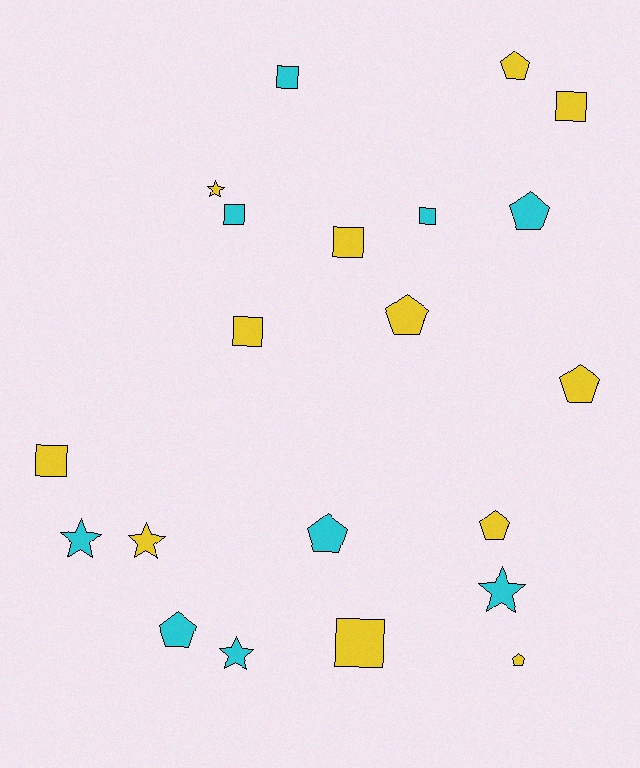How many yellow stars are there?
There are 2 yellow stars.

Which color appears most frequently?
Yellow, with 12 objects.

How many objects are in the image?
There are 21 objects.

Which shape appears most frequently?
Pentagon, with 8 objects.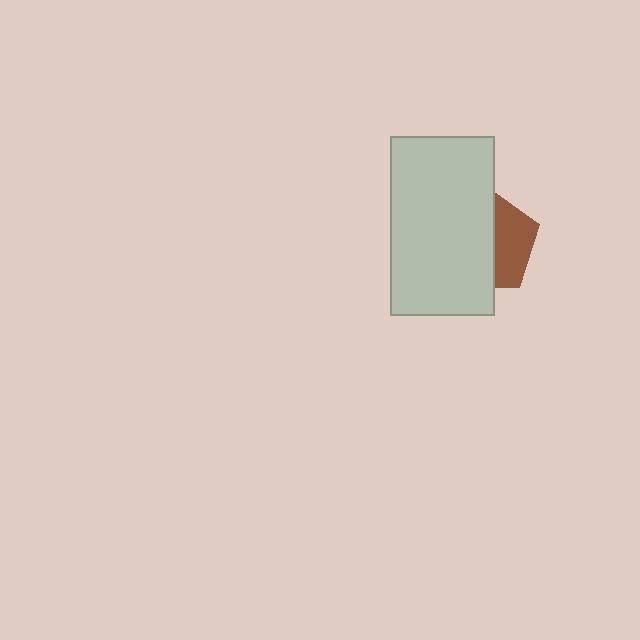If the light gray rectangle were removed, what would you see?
You would see the complete brown pentagon.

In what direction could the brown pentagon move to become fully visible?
The brown pentagon could move right. That would shift it out from behind the light gray rectangle entirely.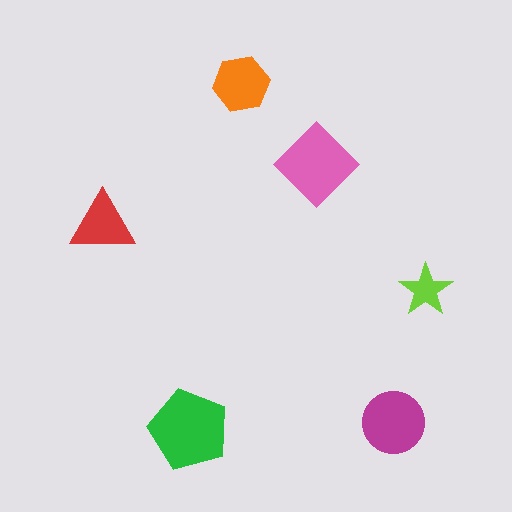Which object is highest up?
The orange hexagon is topmost.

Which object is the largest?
The green pentagon.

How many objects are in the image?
There are 6 objects in the image.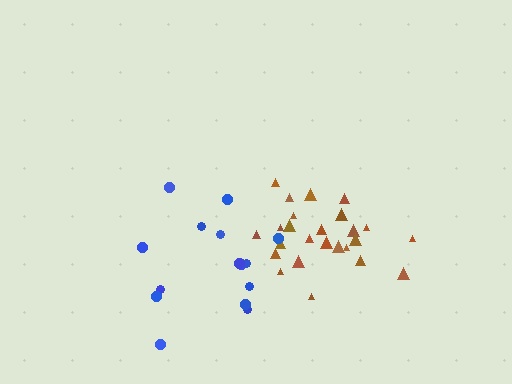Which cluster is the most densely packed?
Brown.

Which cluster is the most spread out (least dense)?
Blue.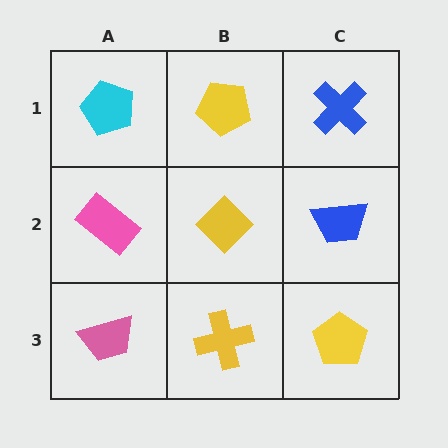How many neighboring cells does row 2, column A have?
3.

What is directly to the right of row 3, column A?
A yellow cross.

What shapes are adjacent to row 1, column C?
A blue trapezoid (row 2, column C), a yellow pentagon (row 1, column B).